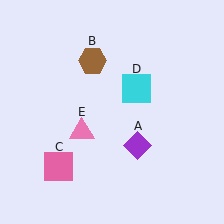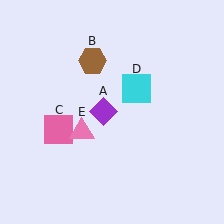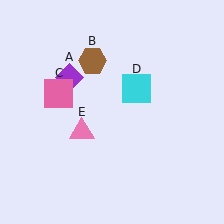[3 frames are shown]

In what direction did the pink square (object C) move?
The pink square (object C) moved up.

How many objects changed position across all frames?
2 objects changed position: purple diamond (object A), pink square (object C).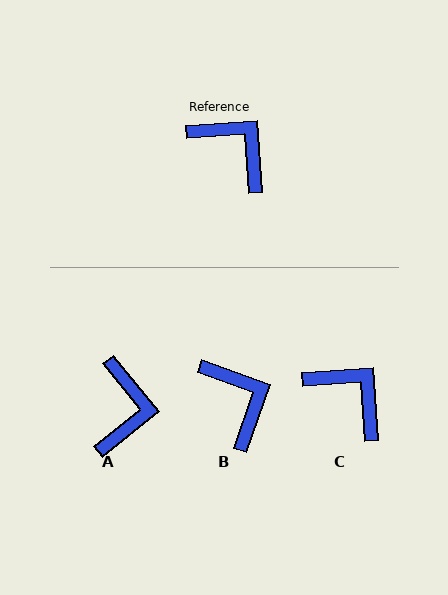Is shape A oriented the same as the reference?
No, it is off by about 55 degrees.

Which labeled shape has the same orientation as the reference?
C.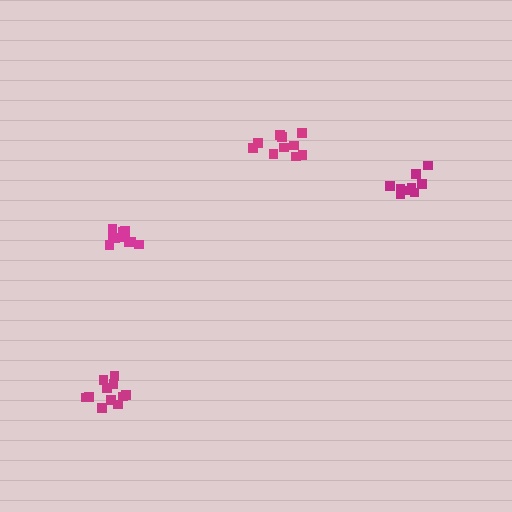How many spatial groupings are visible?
There are 4 spatial groupings.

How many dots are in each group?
Group 1: 10 dots, Group 2: 11 dots, Group 3: 9 dots, Group 4: 12 dots (42 total).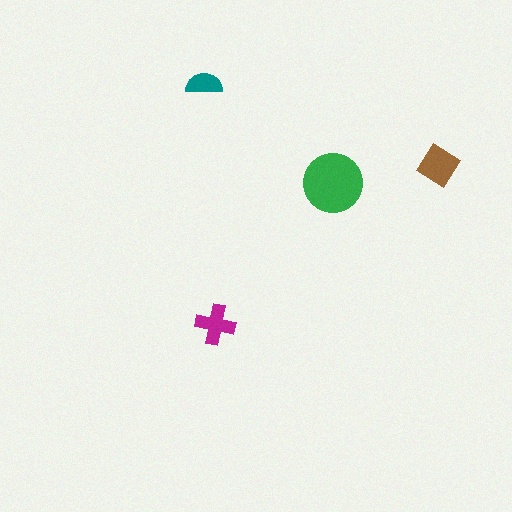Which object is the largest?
The green circle.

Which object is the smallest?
The teal semicircle.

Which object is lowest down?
The magenta cross is bottommost.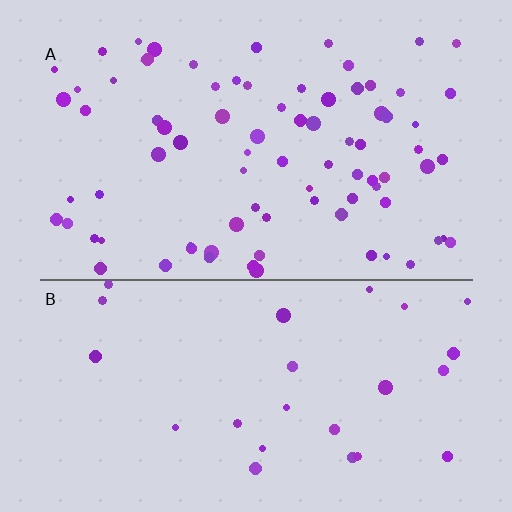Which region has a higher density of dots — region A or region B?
A (the top).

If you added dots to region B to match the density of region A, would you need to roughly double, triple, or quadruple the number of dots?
Approximately triple.